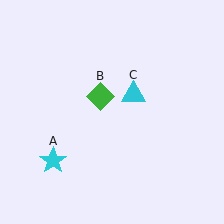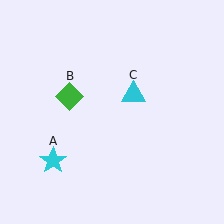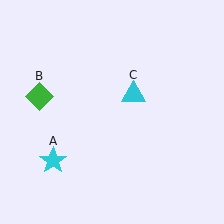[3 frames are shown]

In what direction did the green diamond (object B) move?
The green diamond (object B) moved left.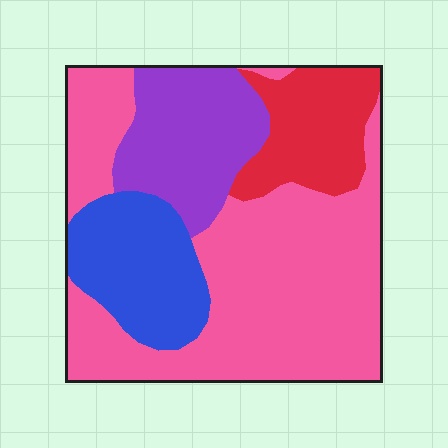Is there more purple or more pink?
Pink.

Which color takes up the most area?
Pink, at roughly 50%.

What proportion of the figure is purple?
Purple takes up less than a quarter of the figure.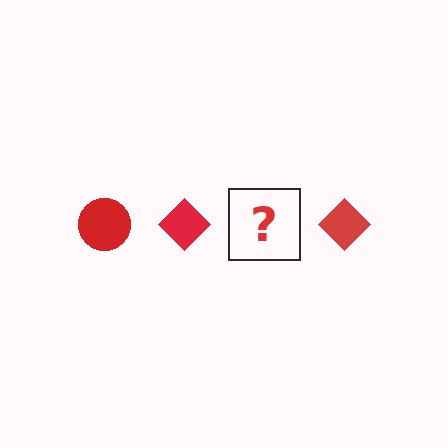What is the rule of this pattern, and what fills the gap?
The rule is that the pattern cycles through circle, diamond shapes in red. The gap should be filled with a red circle.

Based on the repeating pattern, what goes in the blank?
The blank should be a red circle.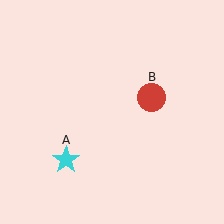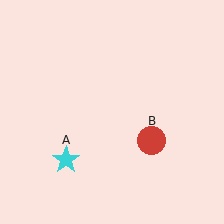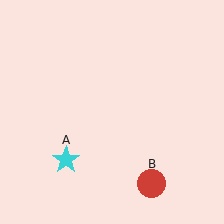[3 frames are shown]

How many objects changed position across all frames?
1 object changed position: red circle (object B).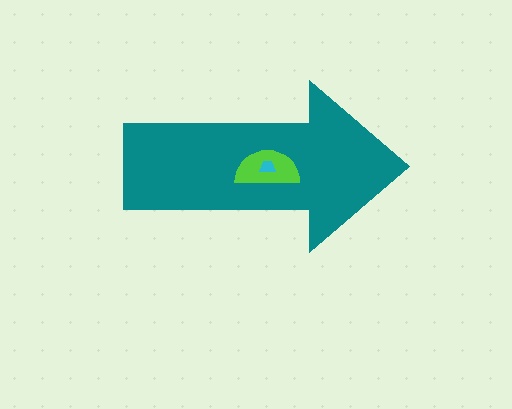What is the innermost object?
The cyan trapezoid.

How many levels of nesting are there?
3.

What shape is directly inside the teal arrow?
The lime semicircle.